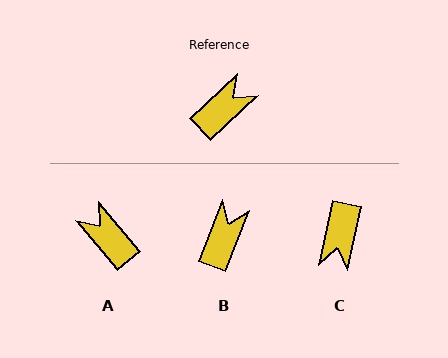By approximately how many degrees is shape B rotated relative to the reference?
Approximately 26 degrees counter-clockwise.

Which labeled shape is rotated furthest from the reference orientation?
C, about 144 degrees away.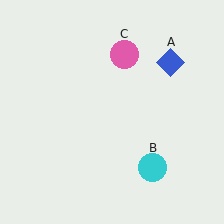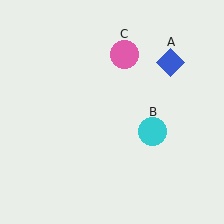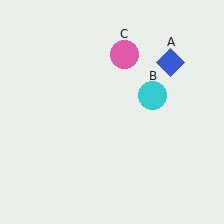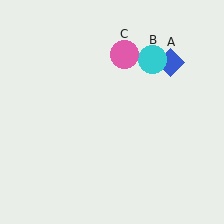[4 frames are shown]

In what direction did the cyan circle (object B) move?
The cyan circle (object B) moved up.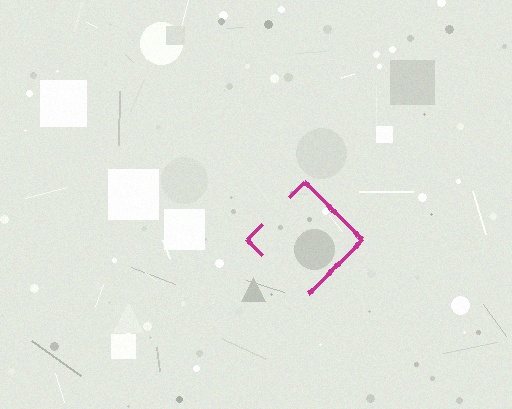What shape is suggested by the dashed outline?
The dashed outline suggests a diamond.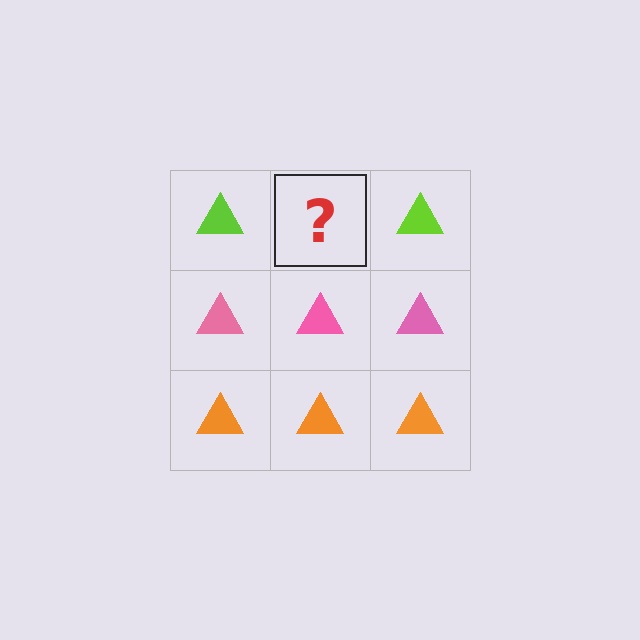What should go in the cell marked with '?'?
The missing cell should contain a lime triangle.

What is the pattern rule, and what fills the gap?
The rule is that each row has a consistent color. The gap should be filled with a lime triangle.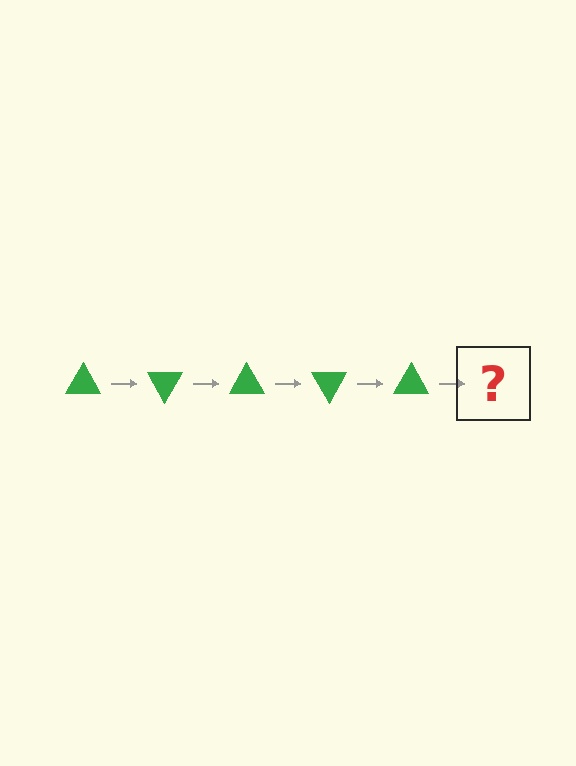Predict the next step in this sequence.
The next step is a green triangle rotated 300 degrees.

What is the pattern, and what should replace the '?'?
The pattern is that the triangle rotates 60 degrees each step. The '?' should be a green triangle rotated 300 degrees.